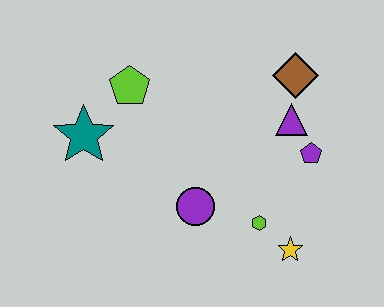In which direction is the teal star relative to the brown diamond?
The teal star is to the left of the brown diamond.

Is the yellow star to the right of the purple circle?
Yes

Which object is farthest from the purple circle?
The brown diamond is farthest from the purple circle.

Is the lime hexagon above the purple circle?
No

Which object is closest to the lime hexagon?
The yellow star is closest to the lime hexagon.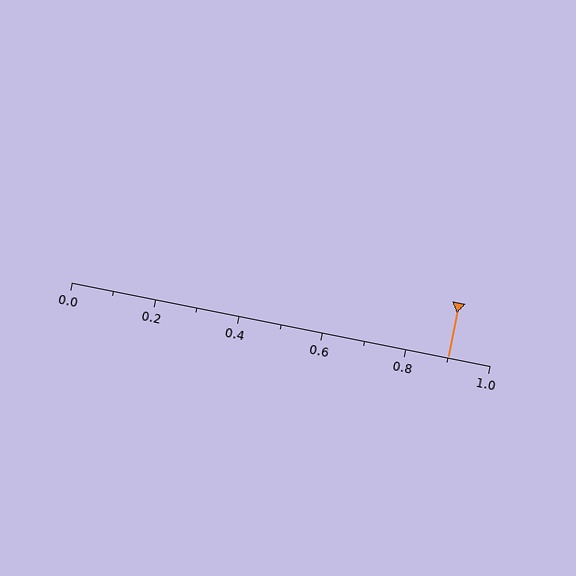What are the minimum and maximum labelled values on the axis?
The axis runs from 0.0 to 1.0.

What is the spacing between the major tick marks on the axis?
The major ticks are spaced 0.2 apart.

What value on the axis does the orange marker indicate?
The marker indicates approximately 0.9.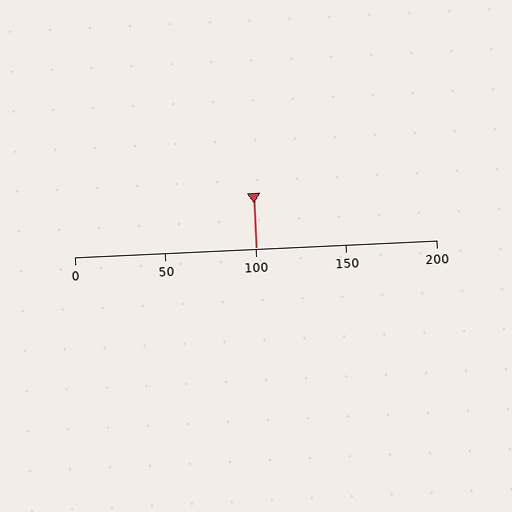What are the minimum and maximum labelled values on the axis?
The axis runs from 0 to 200.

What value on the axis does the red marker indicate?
The marker indicates approximately 100.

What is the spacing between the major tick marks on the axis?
The major ticks are spaced 50 apart.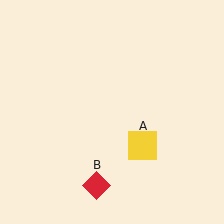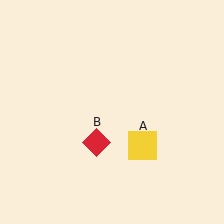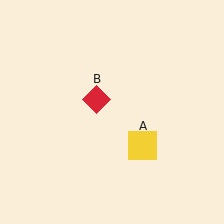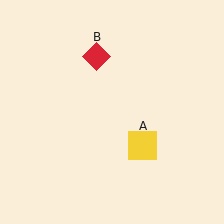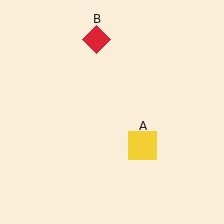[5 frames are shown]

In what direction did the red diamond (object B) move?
The red diamond (object B) moved up.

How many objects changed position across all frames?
1 object changed position: red diamond (object B).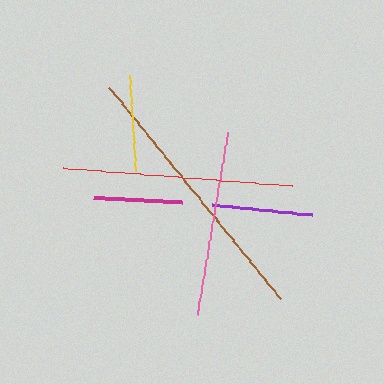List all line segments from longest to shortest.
From longest to shortest: brown, red, pink, purple, yellow, magenta.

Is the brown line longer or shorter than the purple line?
The brown line is longer than the purple line.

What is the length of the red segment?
The red segment is approximately 231 pixels long.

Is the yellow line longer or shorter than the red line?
The red line is longer than the yellow line.